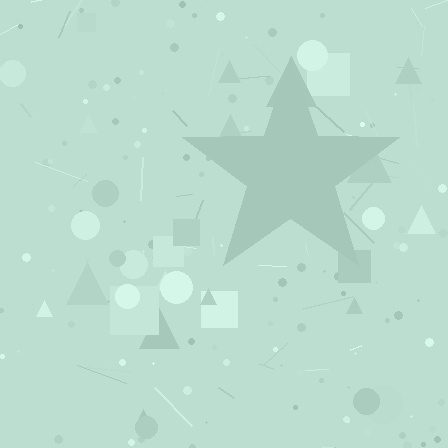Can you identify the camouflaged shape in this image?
The camouflaged shape is a star.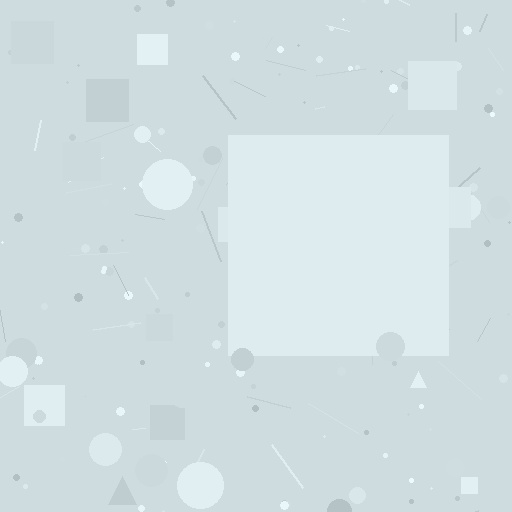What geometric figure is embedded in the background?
A square is embedded in the background.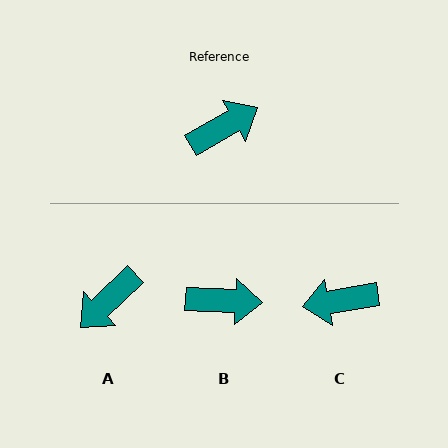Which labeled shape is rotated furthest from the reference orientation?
A, about 166 degrees away.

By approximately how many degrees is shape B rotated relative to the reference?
Approximately 32 degrees clockwise.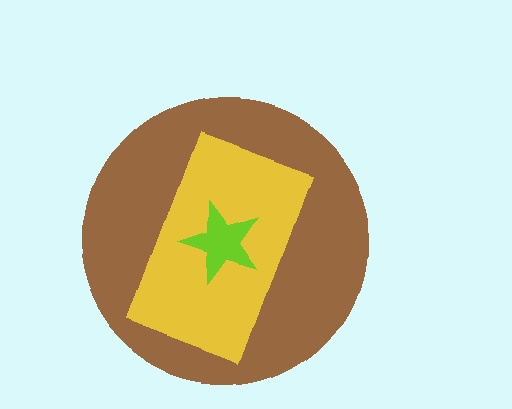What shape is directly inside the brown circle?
The yellow rectangle.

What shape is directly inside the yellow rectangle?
The lime star.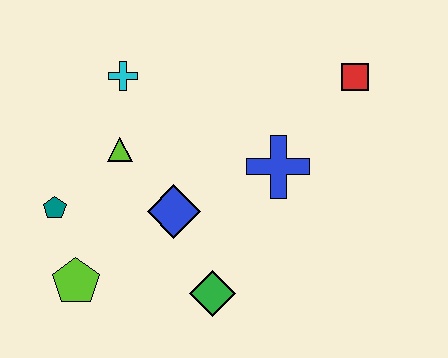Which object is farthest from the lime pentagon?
The red square is farthest from the lime pentagon.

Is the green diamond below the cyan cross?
Yes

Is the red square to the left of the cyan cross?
No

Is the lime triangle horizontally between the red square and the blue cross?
No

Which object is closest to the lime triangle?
The cyan cross is closest to the lime triangle.